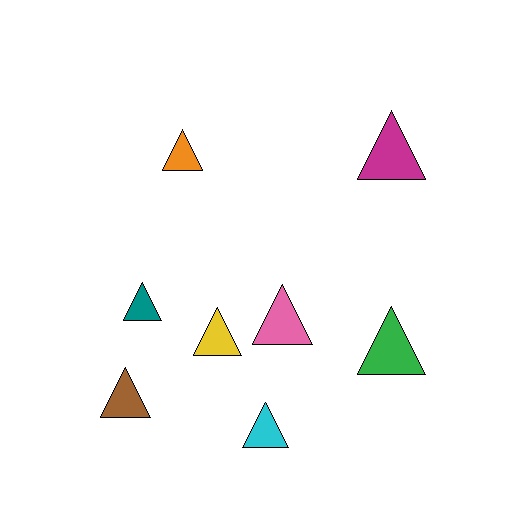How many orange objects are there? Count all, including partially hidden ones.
There is 1 orange object.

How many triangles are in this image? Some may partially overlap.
There are 8 triangles.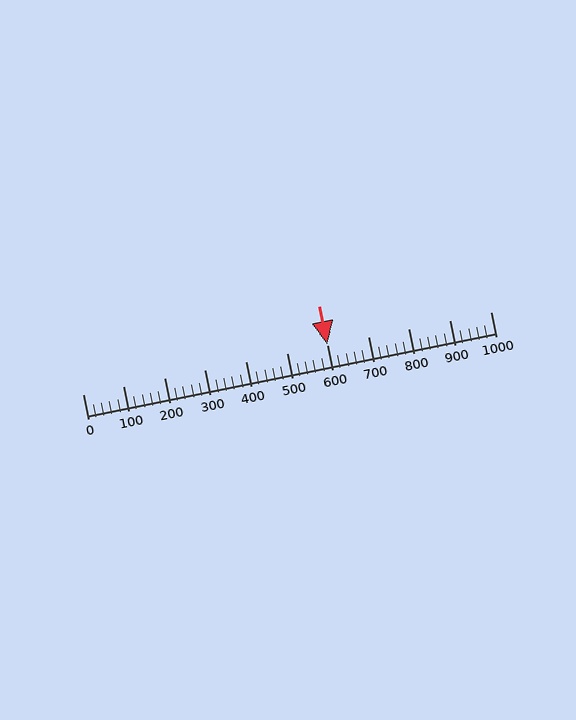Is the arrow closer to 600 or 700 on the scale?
The arrow is closer to 600.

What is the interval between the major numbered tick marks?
The major tick marks are spaced 100 units apart.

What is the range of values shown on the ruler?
The ruler shows values from 0 to 1000.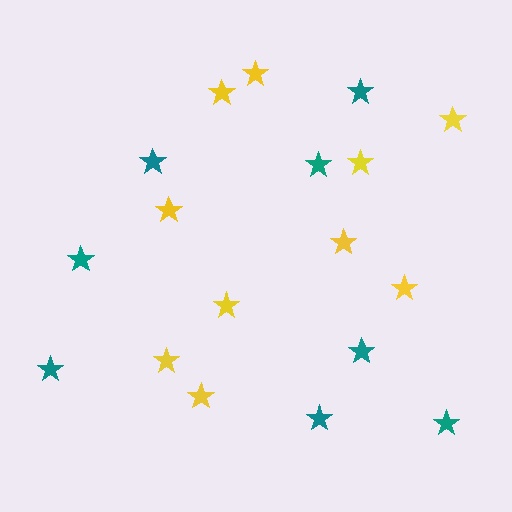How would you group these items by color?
There are 2 groups: one group of teal stars (8) and one group of yellow stars (10).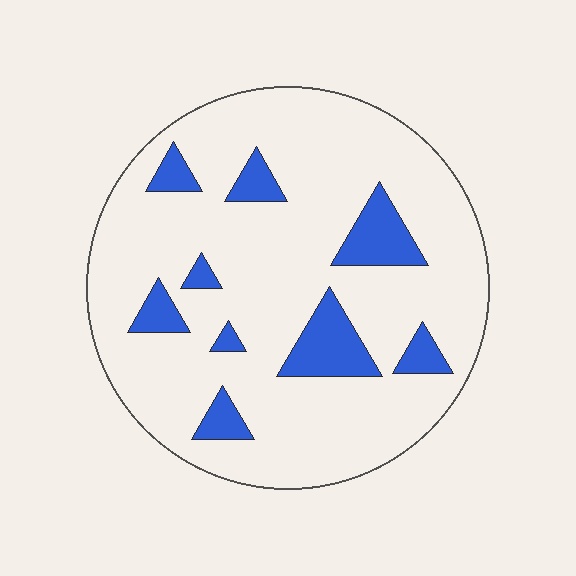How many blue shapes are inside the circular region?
9.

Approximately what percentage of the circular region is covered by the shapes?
Approximately 15%.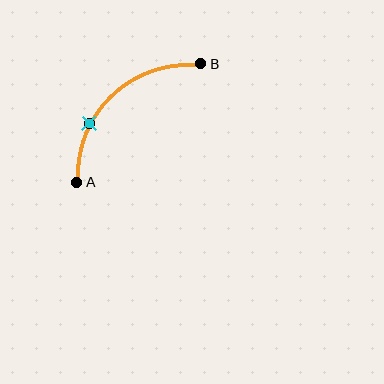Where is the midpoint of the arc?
The arc midpoint is the point on the curve farthest from the straight line joining A and B. It sits above and to the left of that line.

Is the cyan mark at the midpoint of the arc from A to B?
No. The cyan mark lies on the arc but is closer to endpoint A. The arc midpoint would be at the point on the curve equidistant along the arc from both A and B.